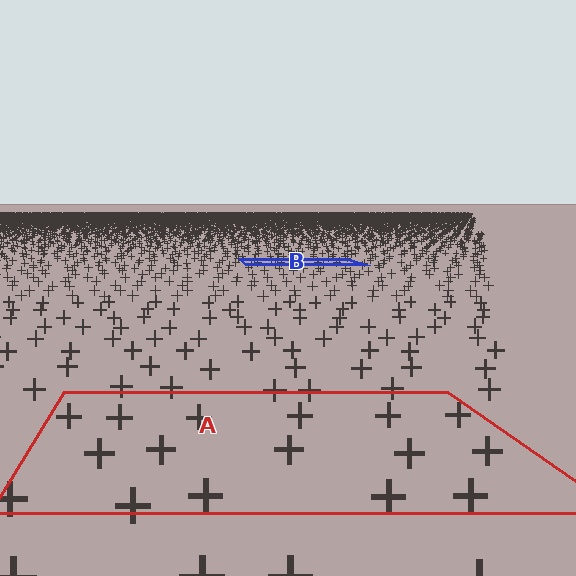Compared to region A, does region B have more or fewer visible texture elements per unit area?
Region B has more texture elements per unit area — they are packed more densely because it is farther away.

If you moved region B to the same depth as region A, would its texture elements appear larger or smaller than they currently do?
They would appear larger. At a closer depth, the same texture elements are projected at a bigger on-screen size.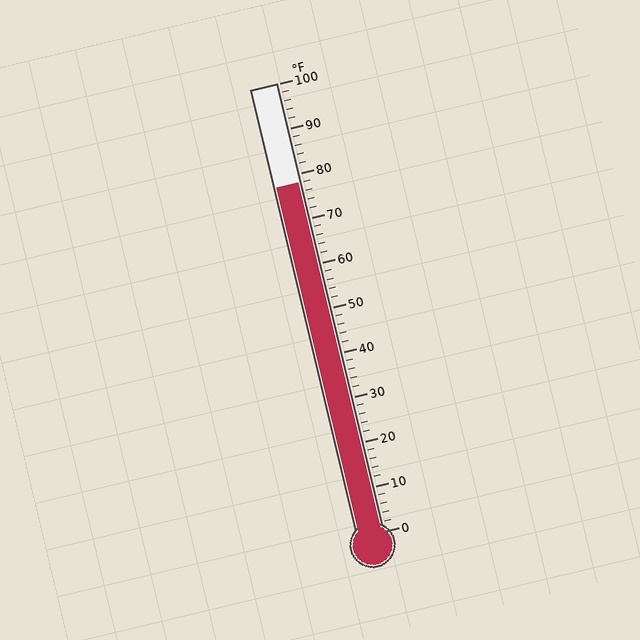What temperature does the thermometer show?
The thermometer shows approximately 78°F.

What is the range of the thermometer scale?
The thermometer scale ranges from 0°F to 100°F.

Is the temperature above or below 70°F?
The temperature is above 70°F.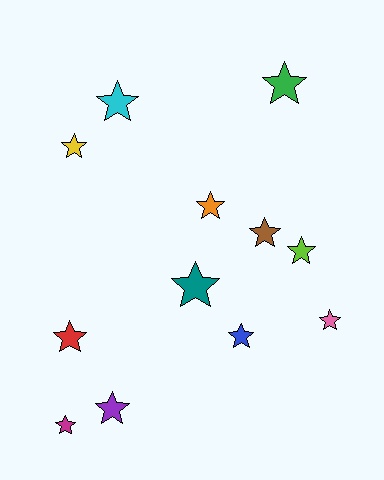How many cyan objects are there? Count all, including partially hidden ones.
There is 1 cyan object.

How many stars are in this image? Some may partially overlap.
There are 12 stars.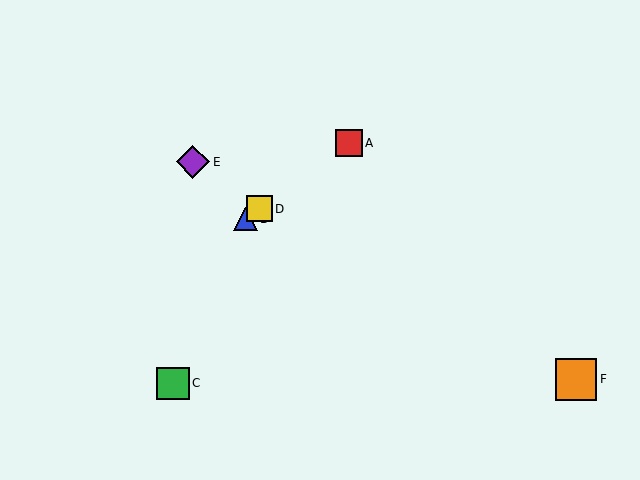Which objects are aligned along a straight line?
Objects A, B, D are aligned along a straight line.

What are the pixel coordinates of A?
Object A is at (349, 143).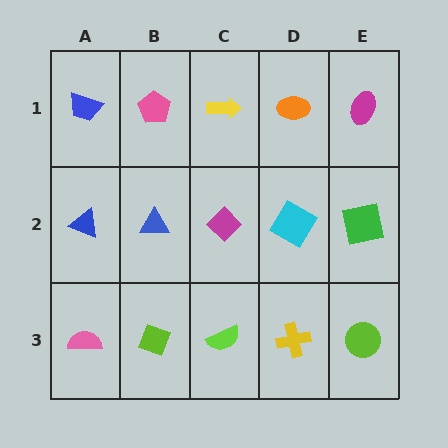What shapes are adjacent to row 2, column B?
A pink pentagon (row 1, column B), a lime diamond (row 3, column B), a blue triangle (row 2, column A), a magenta diamond (row 2, column C).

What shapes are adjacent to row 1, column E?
A green square (row 2, column E), an orange ellipse (row 1, column D).